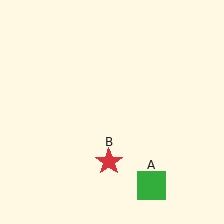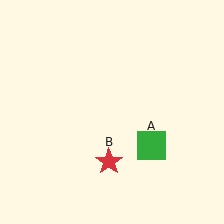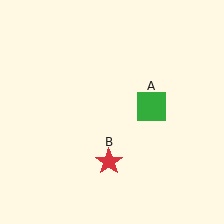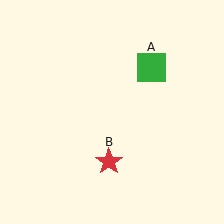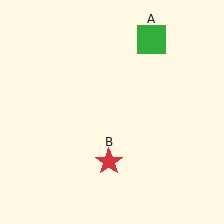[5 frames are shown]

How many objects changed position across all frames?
1 object changed position: green square (object A).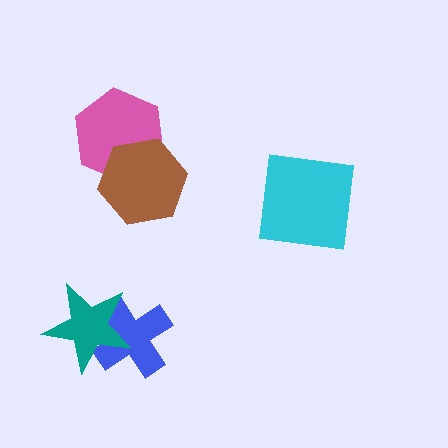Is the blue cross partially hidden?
Yes, it is partially covered by another shape.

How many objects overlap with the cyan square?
0 objects overlap with the cyan square.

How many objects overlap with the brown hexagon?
1 object overlaps with the brown hexagon.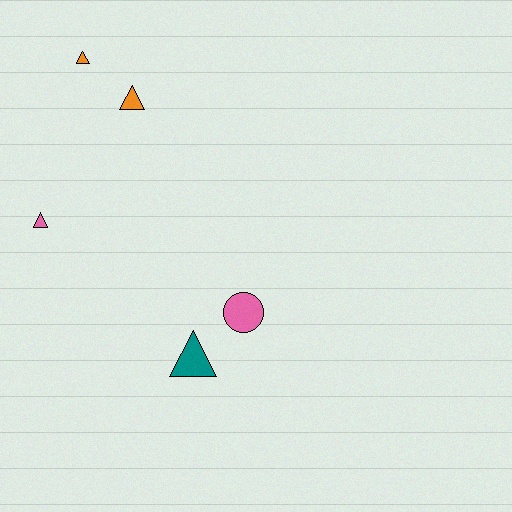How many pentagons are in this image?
There are no pentagons.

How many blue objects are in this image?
There are no blue objects.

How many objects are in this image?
There are 5 objects.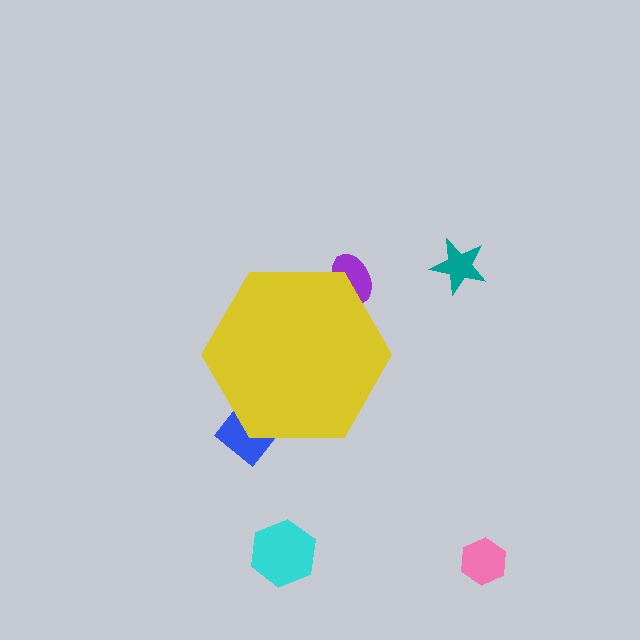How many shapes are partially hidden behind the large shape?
2 shapes are partially hidden.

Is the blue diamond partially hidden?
Yes, the blue diamond is partially hidden behind the yellow hexagon.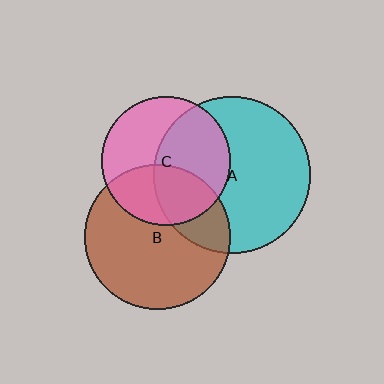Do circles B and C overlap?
Yes.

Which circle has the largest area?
Circle A (cyan).